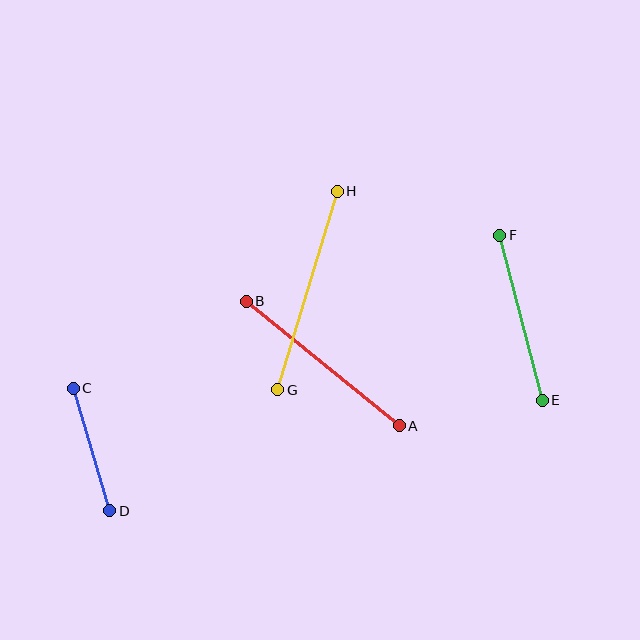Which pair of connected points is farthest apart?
Points G and H are farthest apart.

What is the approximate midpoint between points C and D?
The midpoint is at approximately (91, 450) pixels.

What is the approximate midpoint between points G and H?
The midpoint is at approximately (308, 290) pixels.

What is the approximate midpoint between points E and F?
The midpoint is at approximately (521, 318) pixels.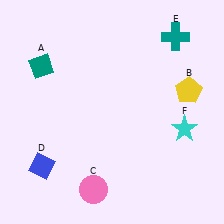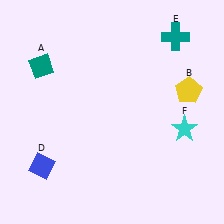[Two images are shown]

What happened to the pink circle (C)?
The pink circle (C) was removed in Image 2. It was in the bottom-left area of Image 1.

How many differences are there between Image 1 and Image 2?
There is 1 difference between the two images.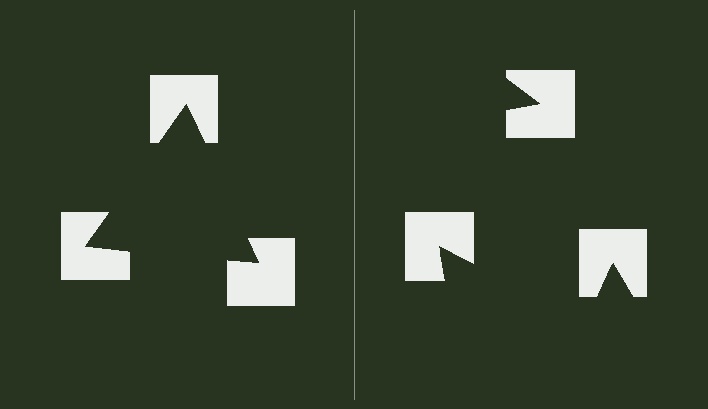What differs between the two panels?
The notched squares are positioned identically on both sides; only the wedge orientations differ. On the left they align to a triangle; on the right they are misaligned.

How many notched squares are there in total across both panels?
6 — 3 on each side.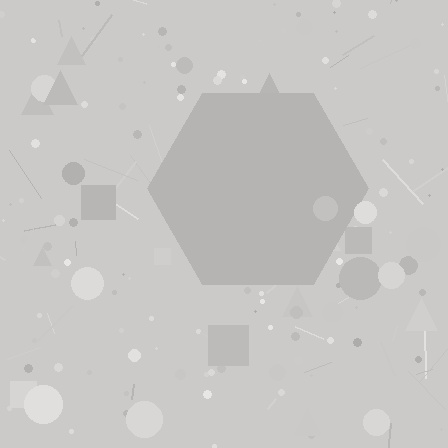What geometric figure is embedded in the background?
A hexagon is embedded in the background.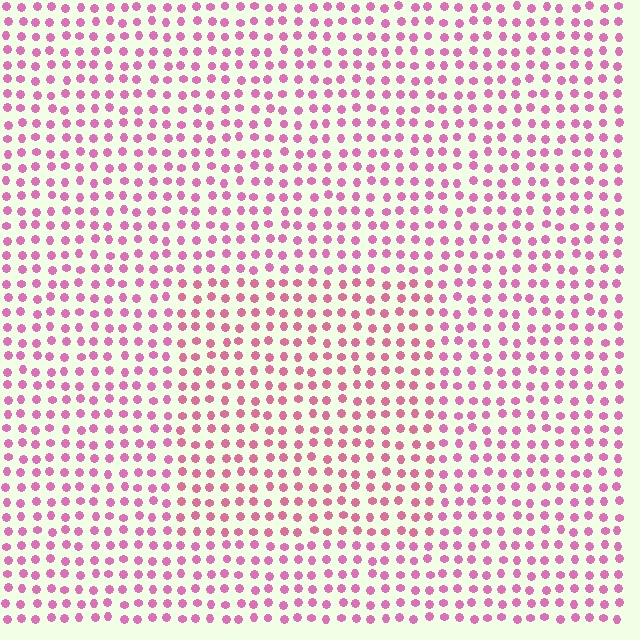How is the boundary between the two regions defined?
The boundary is defined purely by a slight shift in hue (about 17 degrees). Spacing, size, and orientation are identical on both sides.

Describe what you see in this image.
The image is filled with small pink elements in a uniform arrangement. A rectangle-shaped region is visible where the elements are tinted to a slightly different hue, forming a subtle color boundary.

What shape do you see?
I see a rectangle.